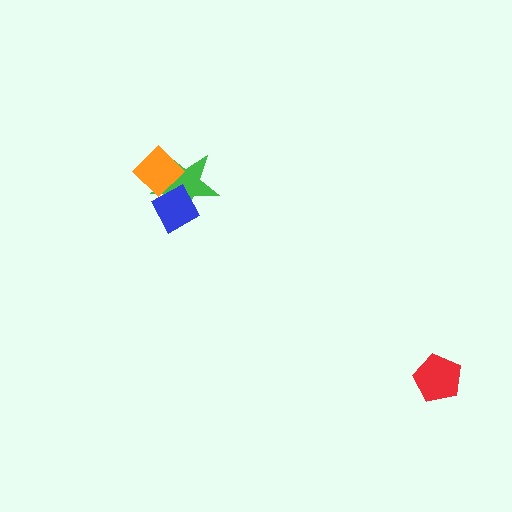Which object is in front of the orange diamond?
The blue diamond is in front of the orange diamond.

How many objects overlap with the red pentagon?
0 objects overlap with the red pentagon.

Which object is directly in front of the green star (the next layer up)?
The orange diamond is directly in front of the green star.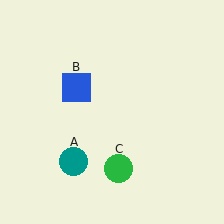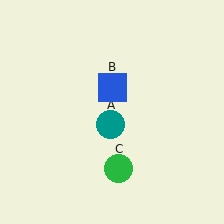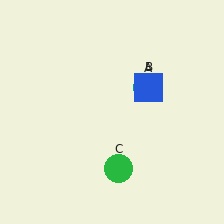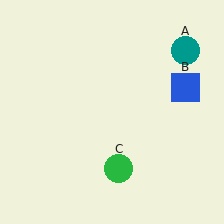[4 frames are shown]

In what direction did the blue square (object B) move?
The blue square (object B) moved right.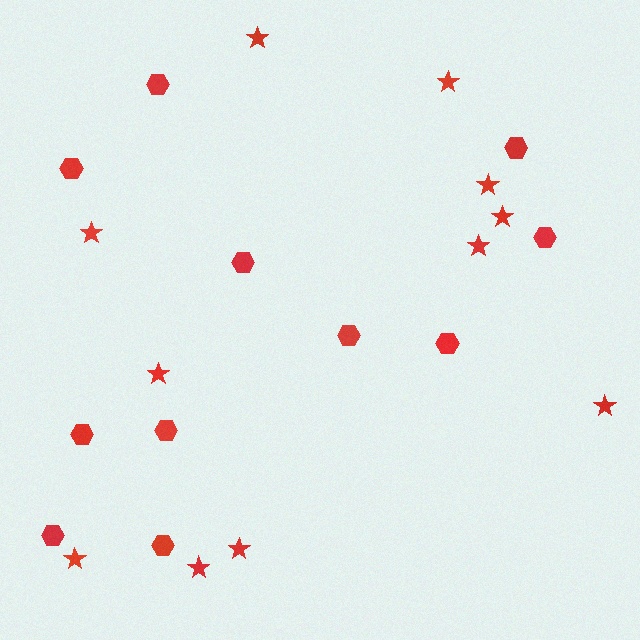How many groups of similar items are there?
There are 2 groups: one group of stars (11) and one group of hexagons (11).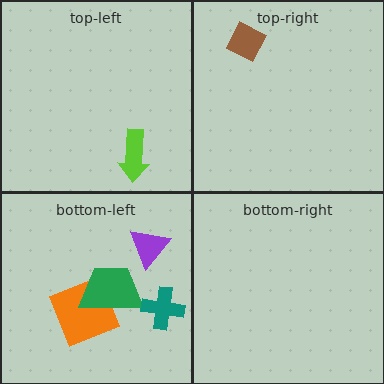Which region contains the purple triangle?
The bottom-left region.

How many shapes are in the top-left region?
1.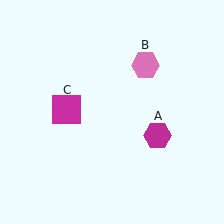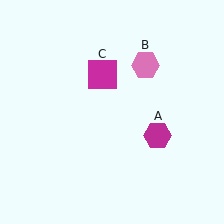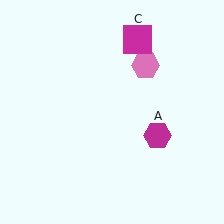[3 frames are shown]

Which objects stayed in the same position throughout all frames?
Magenta hexagon (object A) and pink hexagon (object B) remained stationary.